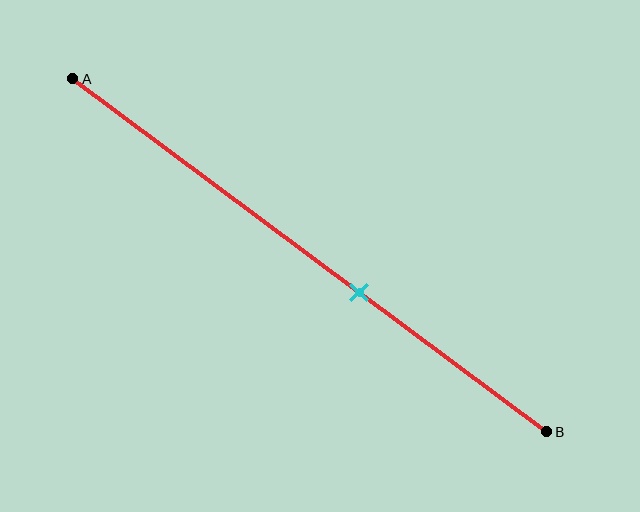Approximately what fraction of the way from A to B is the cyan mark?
The cyan mark is approximately 60% of the way from A to B.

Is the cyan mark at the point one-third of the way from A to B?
No, the mark is at about 60% from A, not at the 33% one-third point.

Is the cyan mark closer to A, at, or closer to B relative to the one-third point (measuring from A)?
The cyan mark is closer to point B than the one-third point of segment AB.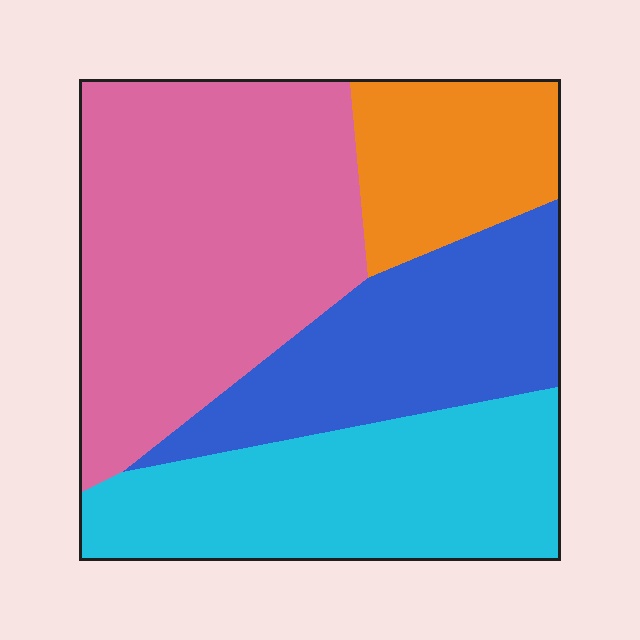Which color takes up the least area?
Orange, at roughly 15%.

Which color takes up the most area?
Pink, at roughly 40%.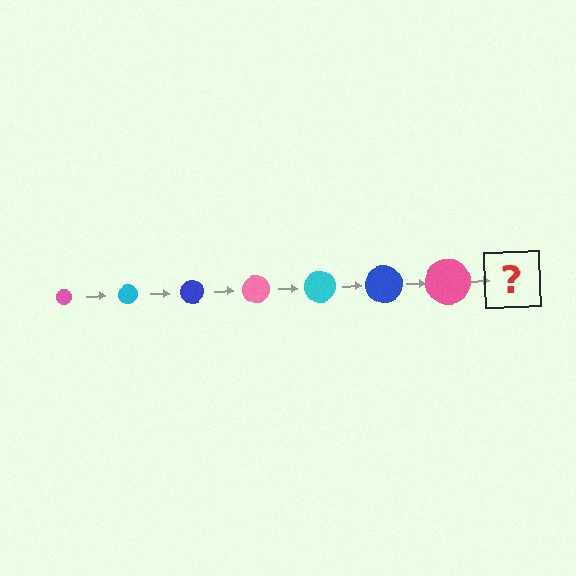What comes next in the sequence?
The next element should be a cyan circle, larger than the previous one.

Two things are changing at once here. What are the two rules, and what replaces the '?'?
The two rules are that the circle grows larger each step and the color cycles through pink, cyan, and blue. The '?' should be a cyan circle, larger than the previous one.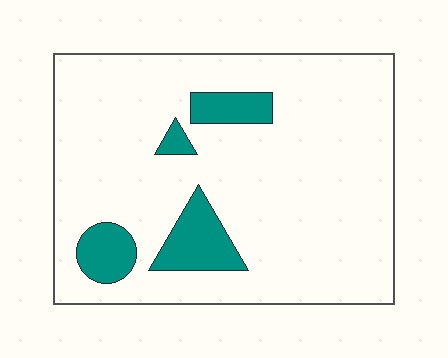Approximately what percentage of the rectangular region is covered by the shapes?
Approximately 15%.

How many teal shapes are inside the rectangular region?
4.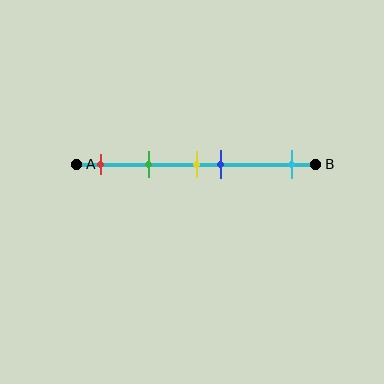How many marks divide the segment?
There are 5 marks dividing the segment.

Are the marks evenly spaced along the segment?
No, the marks are not evenly spaced.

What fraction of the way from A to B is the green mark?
The green mark is approximately 30% (0.3) of the way from A to B.